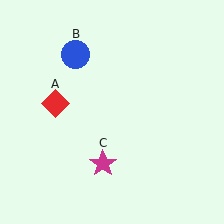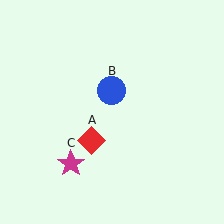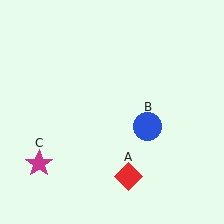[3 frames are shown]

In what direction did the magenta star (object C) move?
The magenta star (object C) moved left.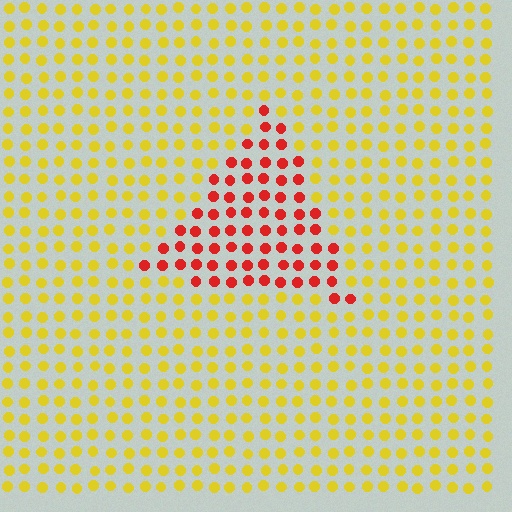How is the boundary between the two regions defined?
The boundary is defined purely by a slight shift in hue (about 55 degrees). Spacing, size, and orientation are identical on both sides.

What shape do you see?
I see a triangle.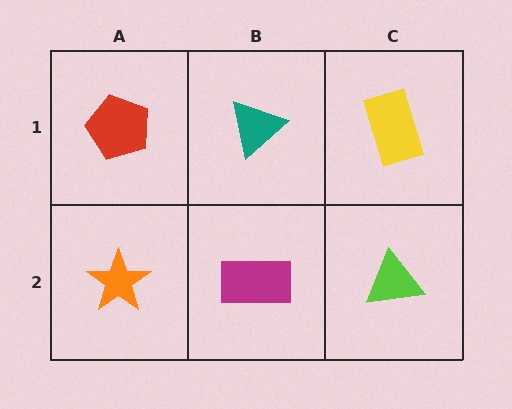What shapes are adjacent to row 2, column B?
A teal triangle (row 1, column B), an orange star (row 2, column A), a lime triangle (row 2, column C).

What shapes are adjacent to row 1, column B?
A magenta rectangle (row 2, column B), a red pentagon (row 1, column A), a yellow rectangle (row 1, column C).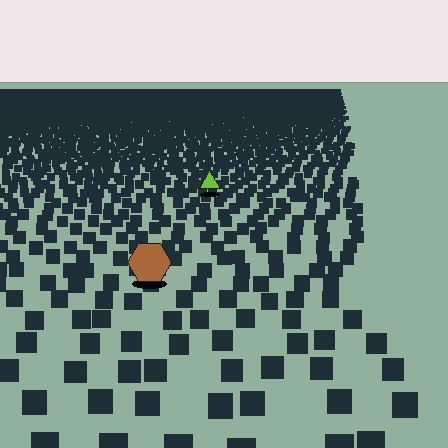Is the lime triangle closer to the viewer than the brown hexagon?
No. The brown hexagon is closer — you can tell from the texture gradient: the ground texture is coarser near it.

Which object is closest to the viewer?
The brown hexagon is closest. The texture marks near it are larger and more spread out.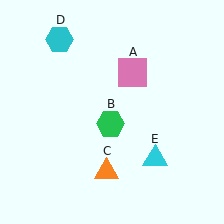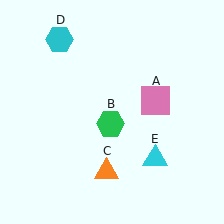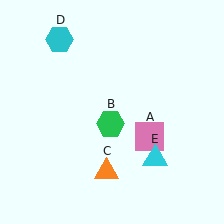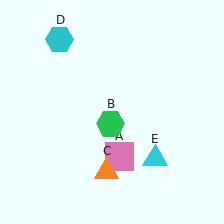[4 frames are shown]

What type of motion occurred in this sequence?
The pink square (object A) rotated clockwise around the center of the scene.